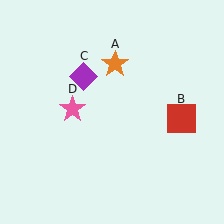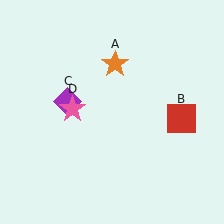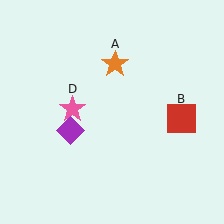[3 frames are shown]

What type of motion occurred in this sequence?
The purple diamond (object C) rotated counterclockwise around the center of the scene.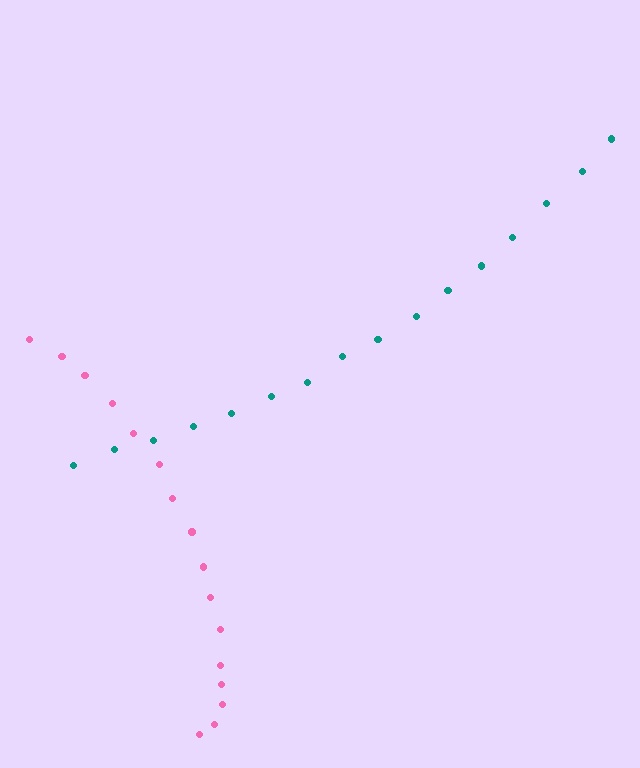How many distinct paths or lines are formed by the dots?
There are 2 distinct paths.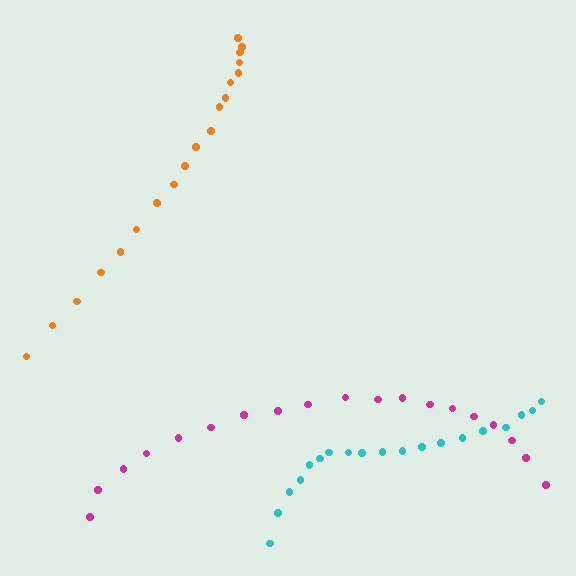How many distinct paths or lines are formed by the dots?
There are 3 distinct paths.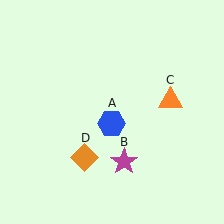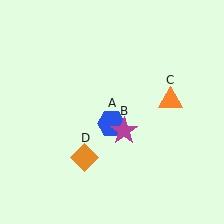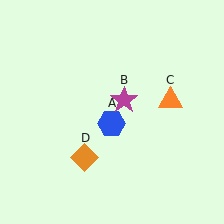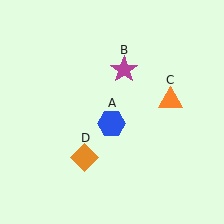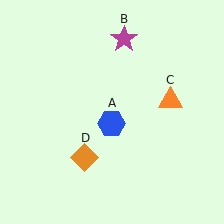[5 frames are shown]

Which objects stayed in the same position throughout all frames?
Blue hexagon (object A) and orange triangle (object C) and orange diamond (object D) remained stationary.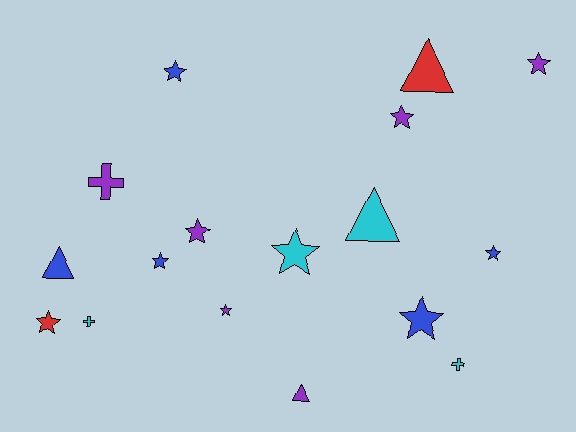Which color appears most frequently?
Purple, with 6 objects.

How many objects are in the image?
There are 17 objects.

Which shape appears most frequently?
Star, with 10 objects.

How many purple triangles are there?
There is 1 purple triangle.